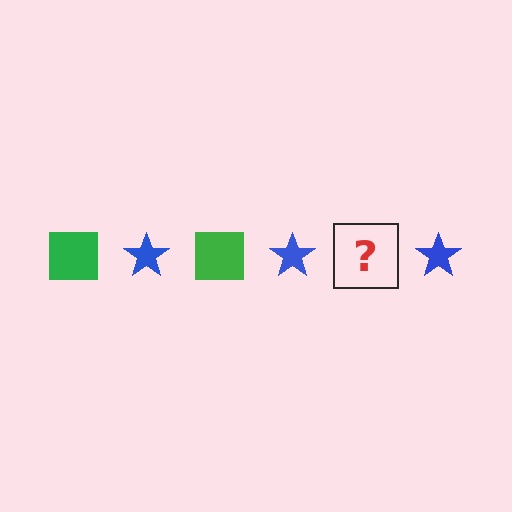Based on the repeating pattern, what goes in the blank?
The blank should be a green square.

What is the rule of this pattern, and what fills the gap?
The rule is that the pattern alternates between green square and blue star. The gap should be filled with a green square.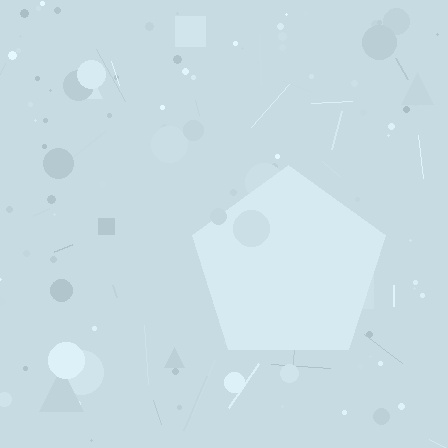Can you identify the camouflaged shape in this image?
The camouflaged shape is a pentagon.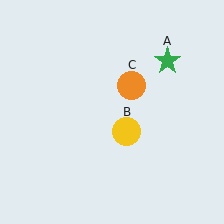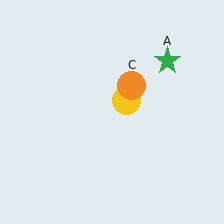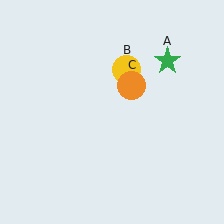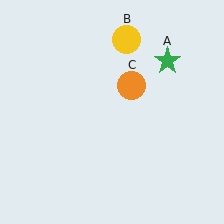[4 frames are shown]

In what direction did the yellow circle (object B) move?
The yellow circle (object B) moved up.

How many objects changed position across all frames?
1 object changed position: yellow circle (object B).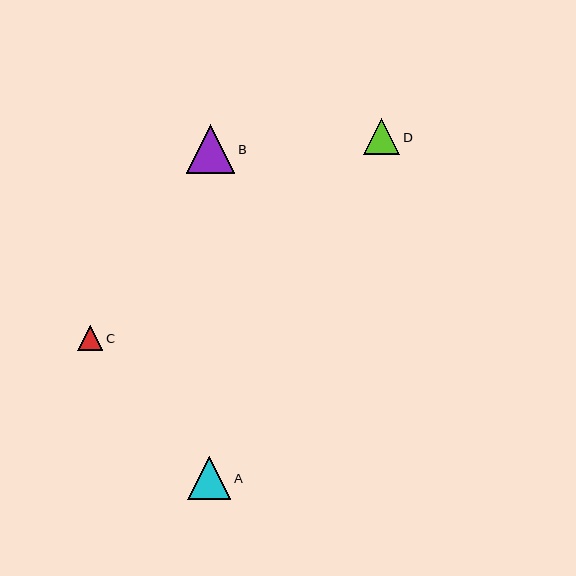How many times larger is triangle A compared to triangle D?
Triangle A is approximately 1.2 times the size of triangle D.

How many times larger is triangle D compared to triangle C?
Triangle D is approximately 1.5 times the size of triangle C.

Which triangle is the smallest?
Triangle C is the smallest with a size of approximately 25 pixels.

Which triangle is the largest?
Triangle B is the largest with a size of approximately 49 pixels.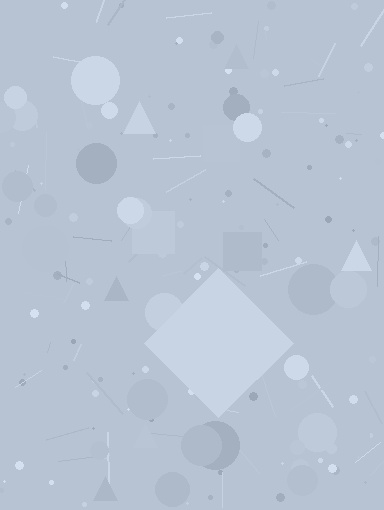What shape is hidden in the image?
A diamond is hidden in the image.